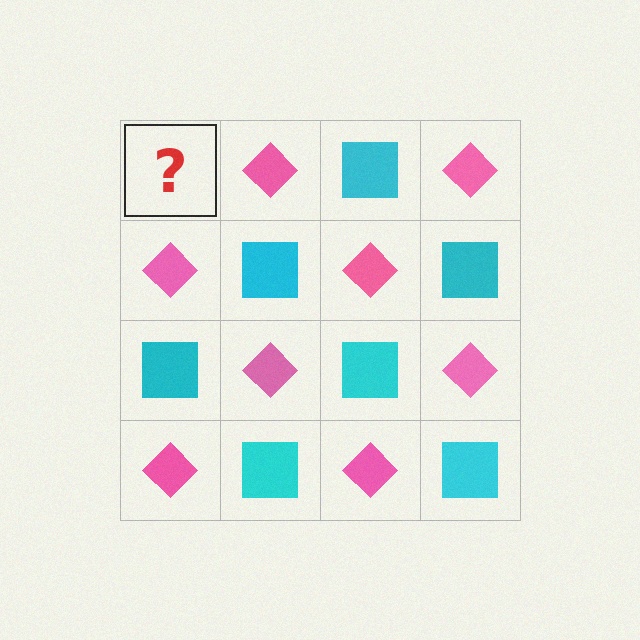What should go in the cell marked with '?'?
The missing cell should contain a cyan square.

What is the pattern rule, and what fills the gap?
The rule is that it alternates cyan square and pink diamond in a checkerboard pattern. The gap should be filled with a cyan square.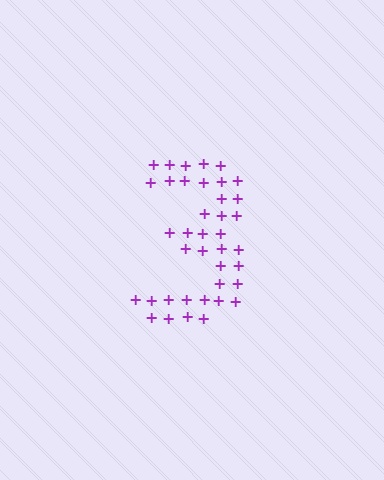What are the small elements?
The small elements are plus signs.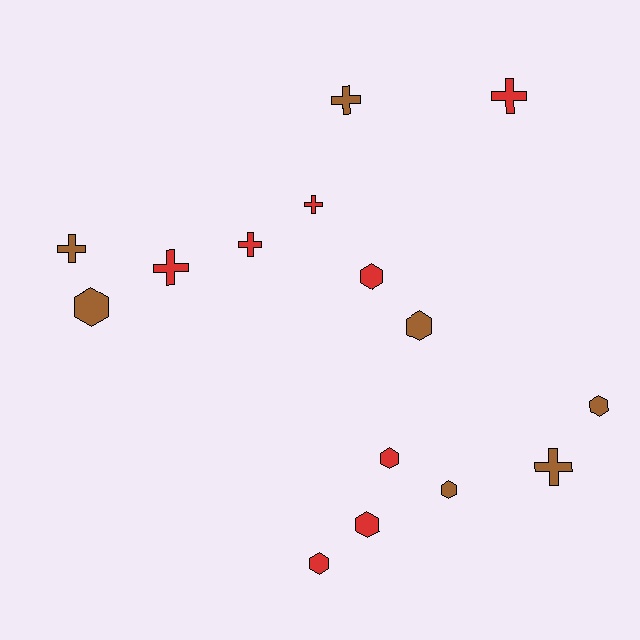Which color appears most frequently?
Red, with 8 objects.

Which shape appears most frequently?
Hexagon, with 8 objects.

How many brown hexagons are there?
There are 4 brown hexagons.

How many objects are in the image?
There are 15 objects.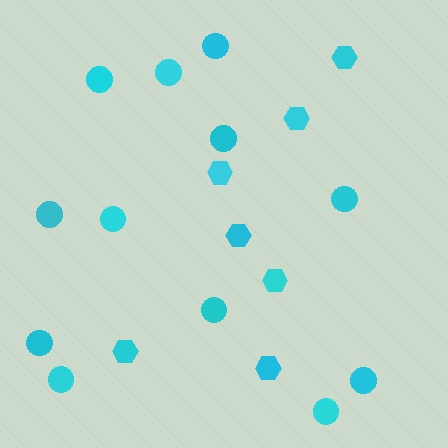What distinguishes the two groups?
There are 2 groups: one group of circles (12) and one group of hexagons (7).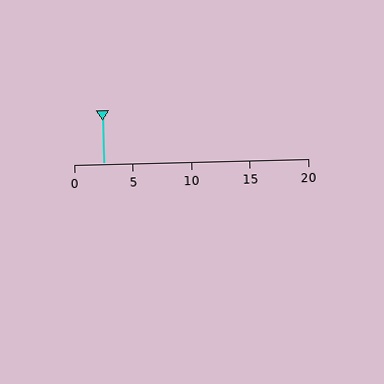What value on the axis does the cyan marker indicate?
The marker indicates approximately 2.5.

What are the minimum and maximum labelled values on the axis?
The axis runs from 0 to 20.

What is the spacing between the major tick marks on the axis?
The major ticks are spaced 5 apart.